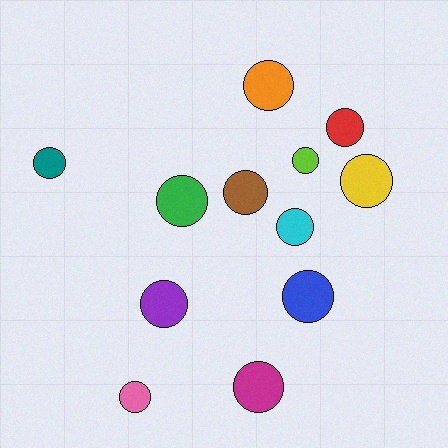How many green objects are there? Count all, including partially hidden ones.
There is 1 green object.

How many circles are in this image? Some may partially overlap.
There are 12 circles.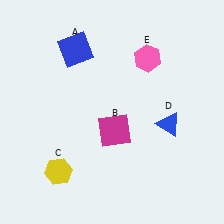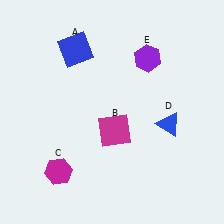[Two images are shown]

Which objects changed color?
C changed from yellow to magenta. E changed from pink to purple.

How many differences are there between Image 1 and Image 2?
There are 2 differences between the two images.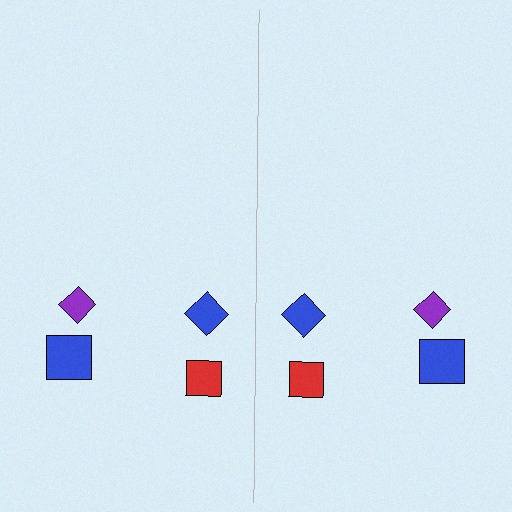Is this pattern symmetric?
Yes, this pattern has bilateral (reflection) symmetry.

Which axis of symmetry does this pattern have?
The pattern has a vertical axis of symmetry running through the center of the image.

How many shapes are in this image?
There are 8 shapes in this image.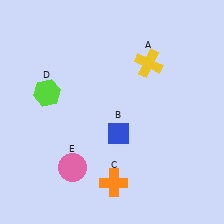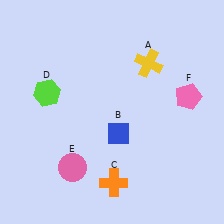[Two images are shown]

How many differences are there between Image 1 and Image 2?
There is 1 difference between the two images.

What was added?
A pink pentagon (F) was added in Image 2.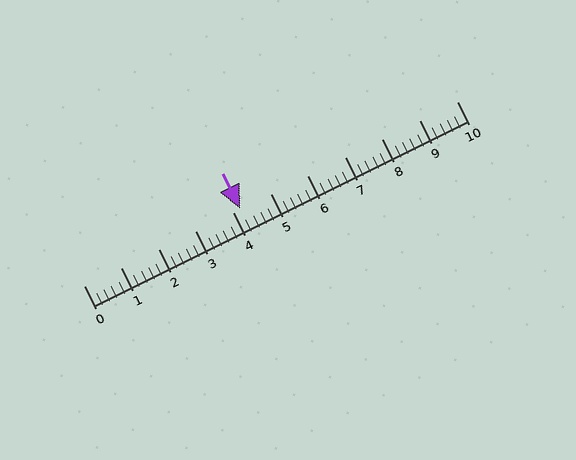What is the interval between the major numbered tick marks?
The major tick marks are spaced 1 units apart.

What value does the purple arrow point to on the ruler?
The purple arrow points to approximately 4.2.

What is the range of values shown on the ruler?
The ruler shows values from 0 to 10.